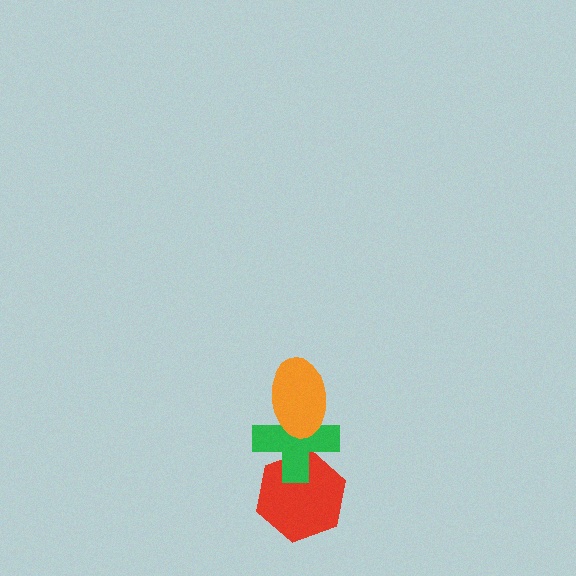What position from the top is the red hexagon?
The red hexagon is 3rd from the top.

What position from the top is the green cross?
The green cross is 2nd from the top.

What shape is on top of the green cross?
The orange ellipse is on top of the green cross.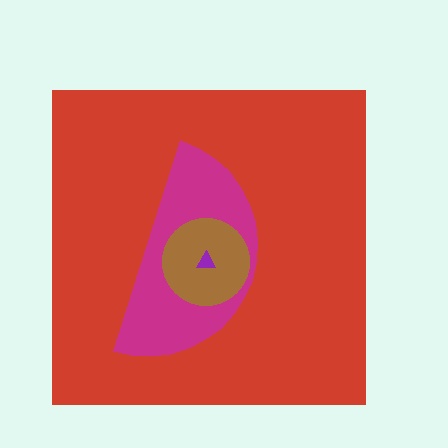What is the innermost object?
The purple triangle.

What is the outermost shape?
The red square.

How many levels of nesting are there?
4.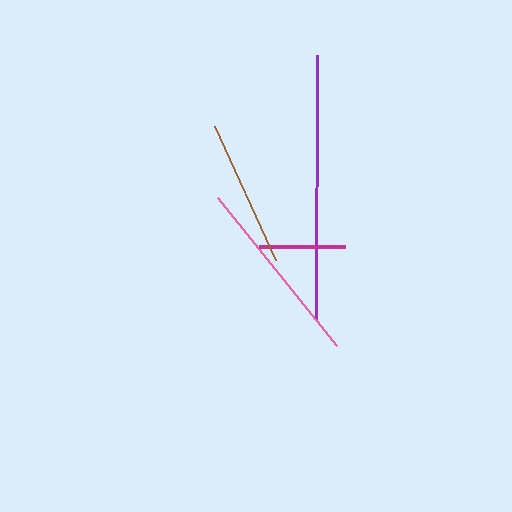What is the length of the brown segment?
The brown segment is approximately 148 pixels long.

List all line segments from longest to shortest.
From longest to shortest: purple, pink, brown, magenta.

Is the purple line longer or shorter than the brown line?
The purple line is longer than the brown line.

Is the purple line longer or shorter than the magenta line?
The purple line is longer than the magenta line.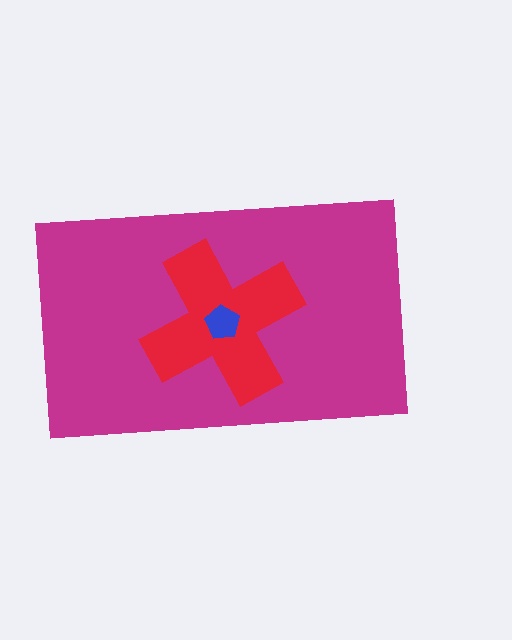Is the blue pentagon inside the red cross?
Yes.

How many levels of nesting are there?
3.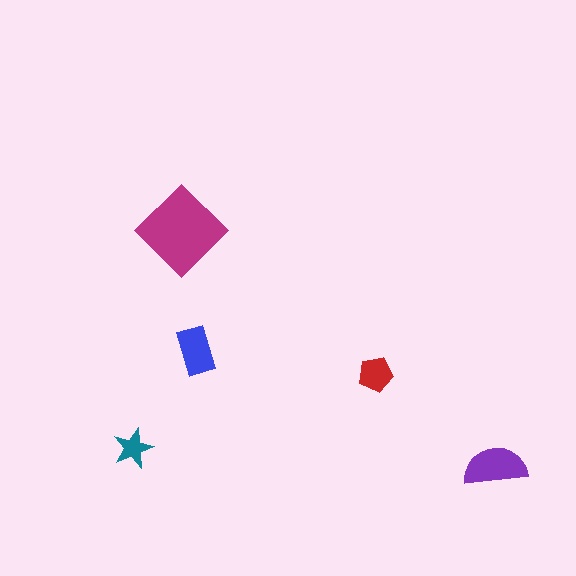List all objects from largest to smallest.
The magenta diamond, the purple semicircle, the blue rectangle, the red pentagon, the teal star.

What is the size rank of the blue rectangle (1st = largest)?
3rd.